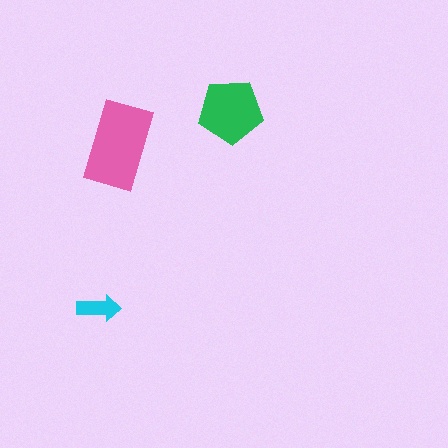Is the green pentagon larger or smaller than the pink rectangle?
Smaller.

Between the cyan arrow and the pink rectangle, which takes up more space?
The pink rectangle.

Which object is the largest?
The pink rectangle.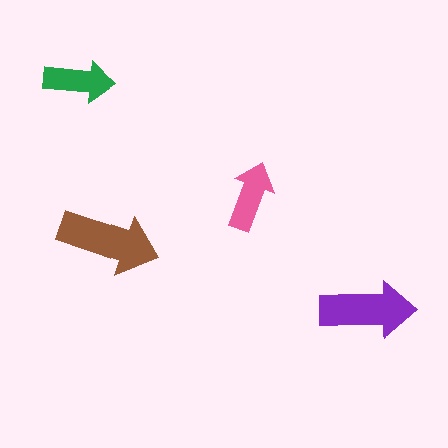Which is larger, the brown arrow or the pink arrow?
The brown one.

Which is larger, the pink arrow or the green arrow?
The green one.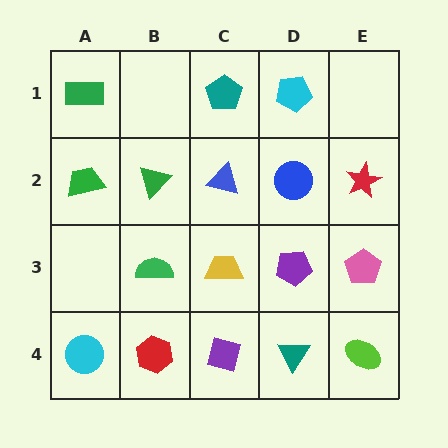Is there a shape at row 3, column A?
No, that cell is empty.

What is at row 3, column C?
A yellow trapezoid.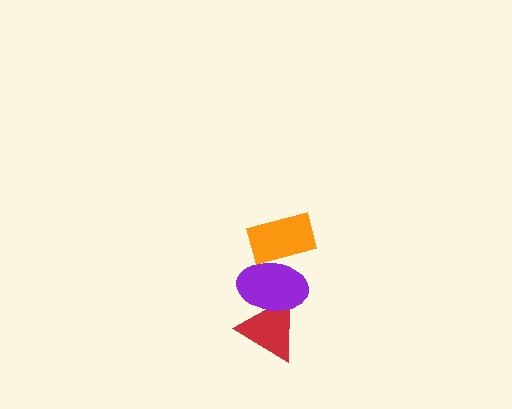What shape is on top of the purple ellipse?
The orange rectangle is on top of the purple ellipse.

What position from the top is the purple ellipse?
The purple ellipse is 2nd from the top.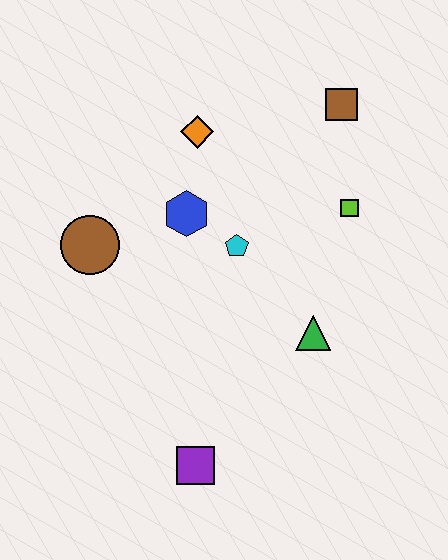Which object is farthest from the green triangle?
The brown circle is farthest from the green triangle.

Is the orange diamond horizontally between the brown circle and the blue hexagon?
No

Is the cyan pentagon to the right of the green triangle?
No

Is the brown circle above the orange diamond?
No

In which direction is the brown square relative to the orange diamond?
The brown square is to the right of the orange diamond.